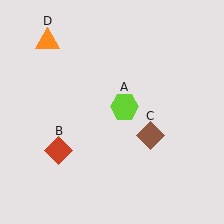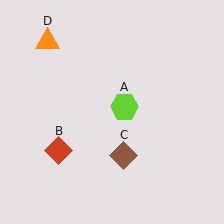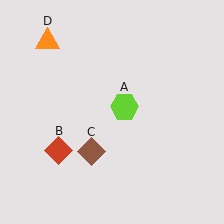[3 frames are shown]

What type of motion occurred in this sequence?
The brown diamond (object C) rotated clockwise around the center of the scene.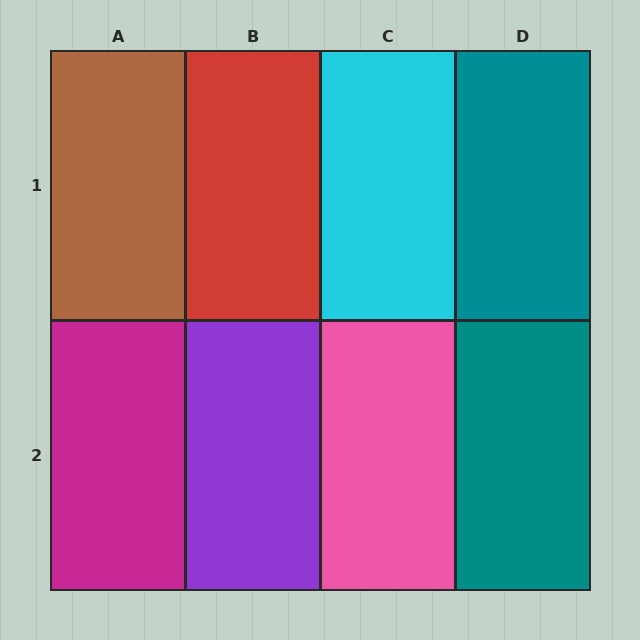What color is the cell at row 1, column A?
Brown.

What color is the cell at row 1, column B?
Red.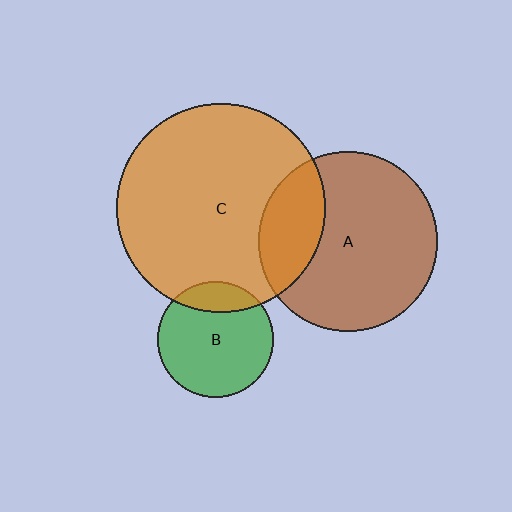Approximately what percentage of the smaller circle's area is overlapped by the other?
Approximately 20%.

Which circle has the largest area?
Circle C (orange).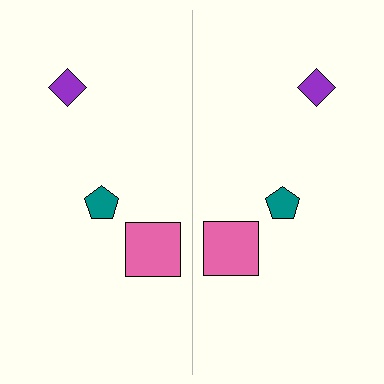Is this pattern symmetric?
Yes, this pattern has bilateral (reflection) symmetry.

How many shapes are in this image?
There are 6 shapes in this image.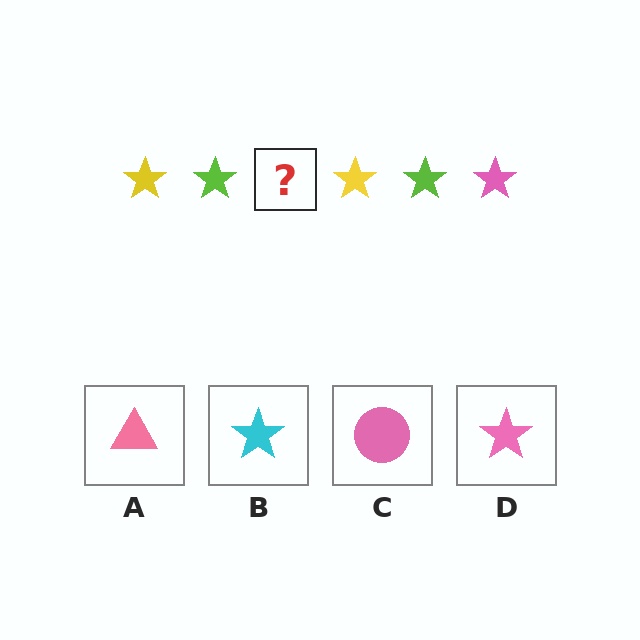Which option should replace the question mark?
Option D.